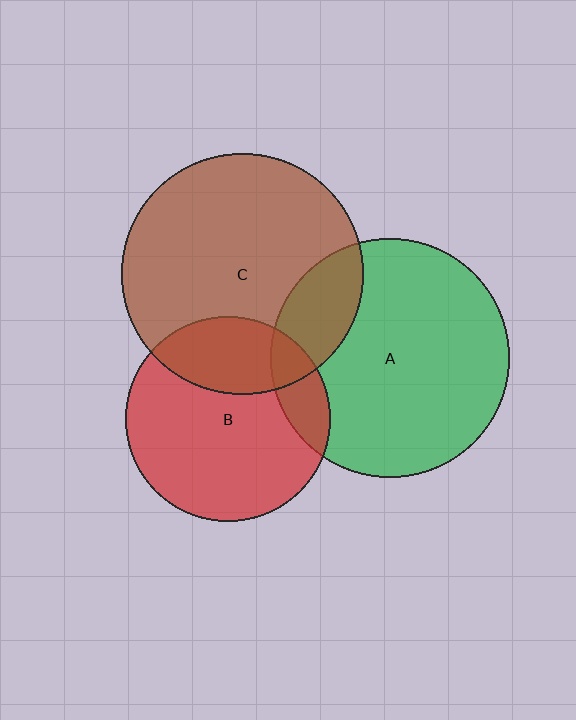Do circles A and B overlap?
Yes.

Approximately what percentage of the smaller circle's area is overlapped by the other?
Approximately 15%.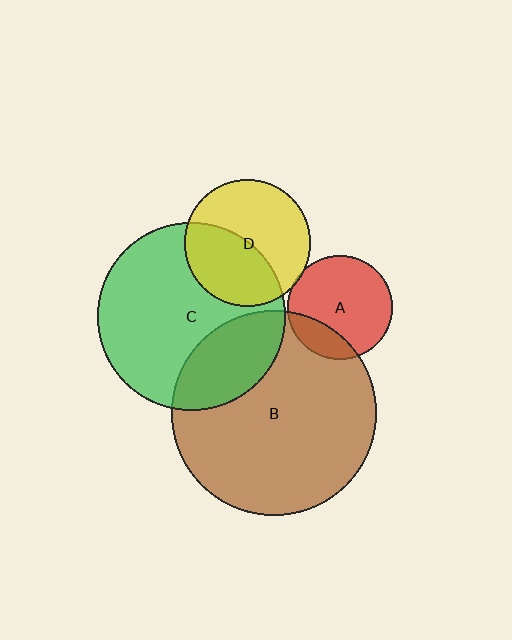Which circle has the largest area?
Circle B (brown).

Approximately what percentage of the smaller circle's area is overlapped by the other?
Approximately 45%.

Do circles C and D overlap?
Yes.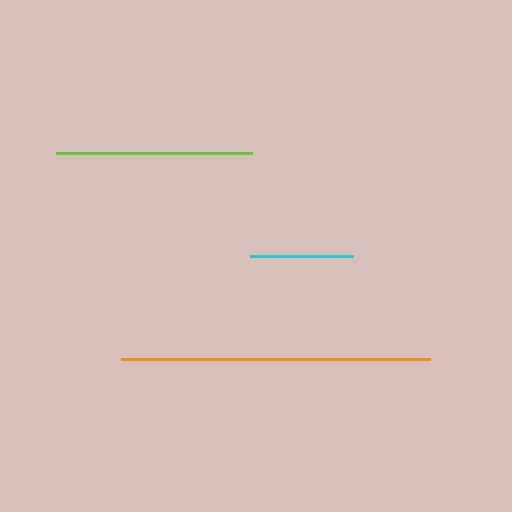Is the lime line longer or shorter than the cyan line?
The lime line is longer than the cyan line.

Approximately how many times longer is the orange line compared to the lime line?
The orange line is approximately 1.6 times the length of the lime line.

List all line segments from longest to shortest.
From longest to shortest: orange, lime, cyan.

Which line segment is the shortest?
The cyan line is the shortest at approximately 103 pixels.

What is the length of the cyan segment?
The cyan segment is approximately 103 pixels long.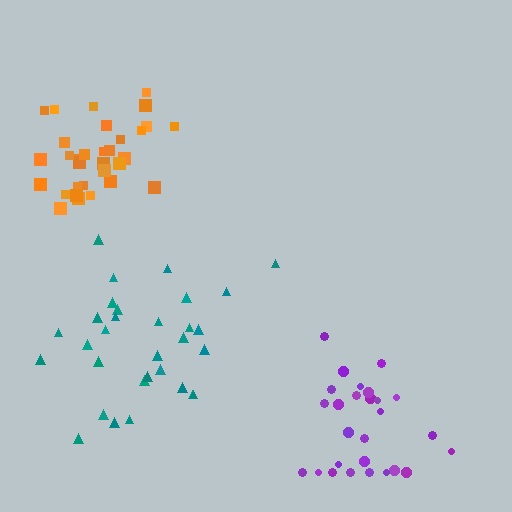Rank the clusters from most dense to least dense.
orange, purple, teal.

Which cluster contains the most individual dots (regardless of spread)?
Orange (32).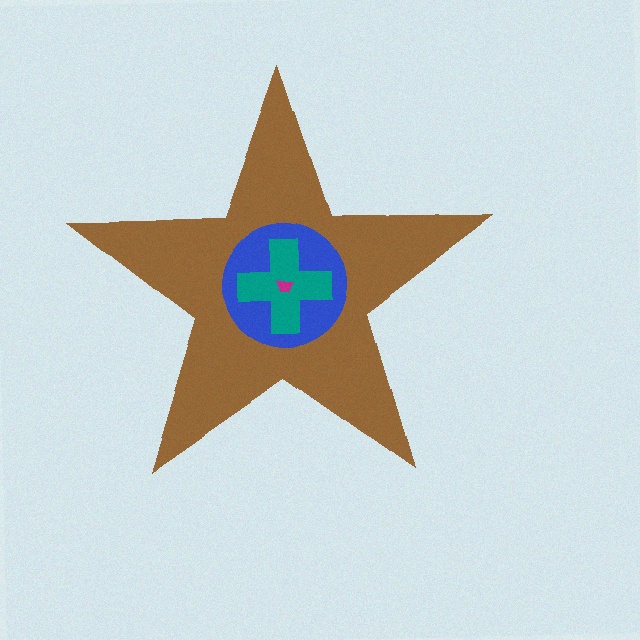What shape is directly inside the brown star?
The blue circle.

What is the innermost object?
The magenta trapezoid.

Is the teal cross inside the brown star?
Yes.